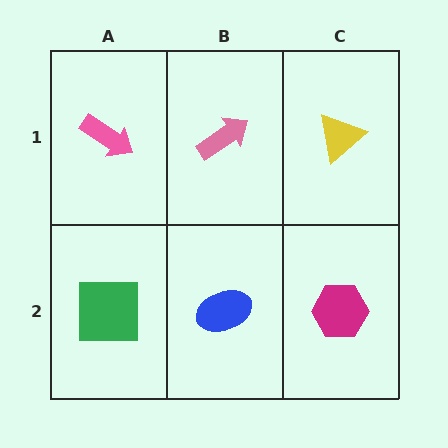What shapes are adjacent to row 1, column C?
A magenta hexagon (row 2, column C), a pink arrow (row 1, column B).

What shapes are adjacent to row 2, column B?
A pink arrow (row 1, column B), a green square (row 2, column A), a magenta hexagon (row 2, column C).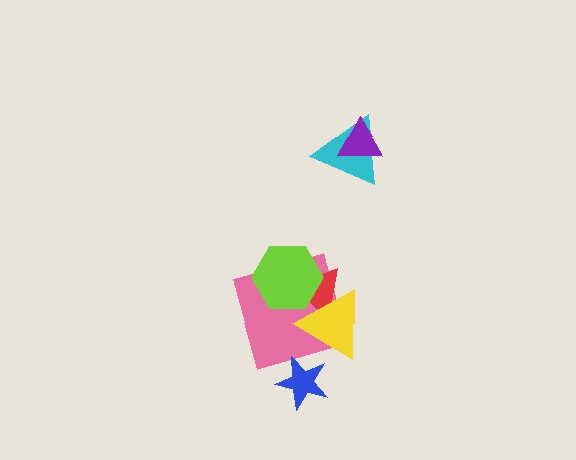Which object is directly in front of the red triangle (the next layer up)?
The yellow triangle is directly in front of the red triangle.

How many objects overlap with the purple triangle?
1 object overlaps with the purple triangle.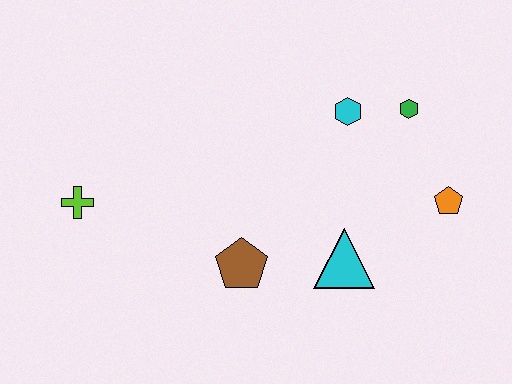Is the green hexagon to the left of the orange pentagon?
Yes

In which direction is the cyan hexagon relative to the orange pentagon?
The cyan hexagon is to the left of the orange pentagon.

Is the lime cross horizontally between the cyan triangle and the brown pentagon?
No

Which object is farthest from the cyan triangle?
The lime cross is farthest from the cyan triangle.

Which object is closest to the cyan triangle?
The brown pentagon is closest to the cyan triangle.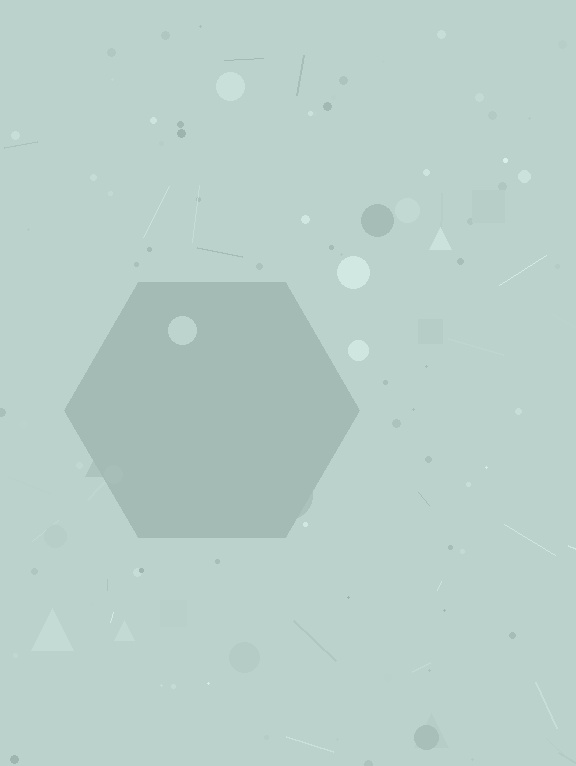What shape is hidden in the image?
A hexagon is hidden in the image.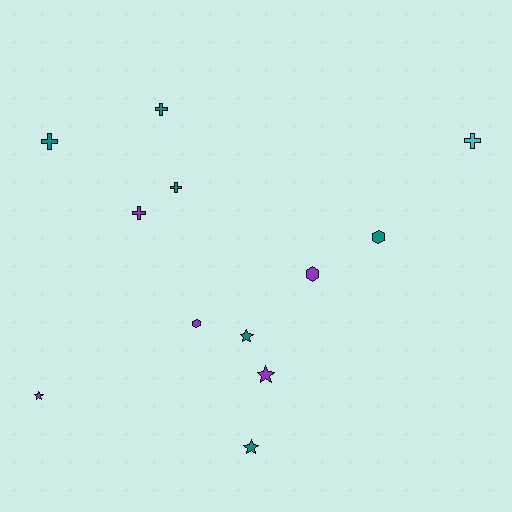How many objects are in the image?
There are 12 objects.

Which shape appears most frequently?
Cross, with 5 objects.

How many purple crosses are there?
There is 1 purple cross.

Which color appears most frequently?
Teal, with 6 objects.